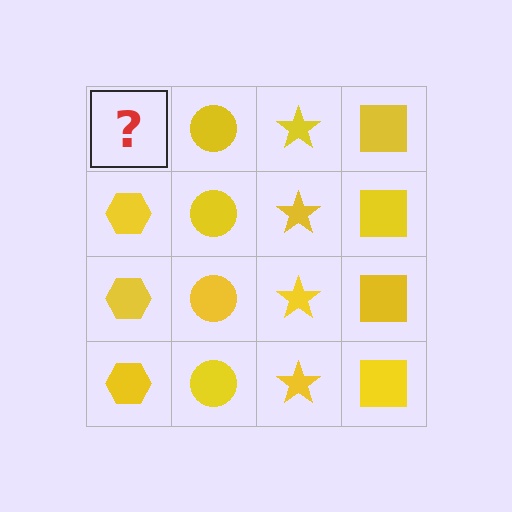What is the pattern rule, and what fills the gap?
The rule is that each column has a consistent shape. The gap should be filled with a yellow hexagon.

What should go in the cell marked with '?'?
The missing cell should contain a yellow hexagon.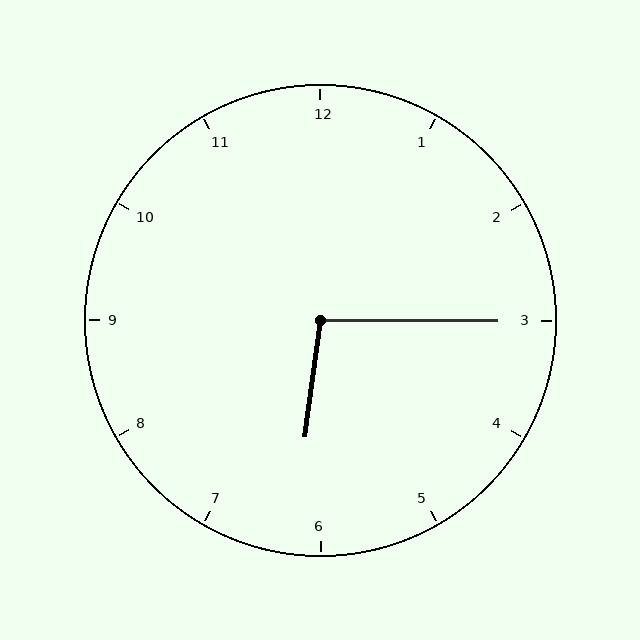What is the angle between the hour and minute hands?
Approximately 98 degrees.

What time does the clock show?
6:15.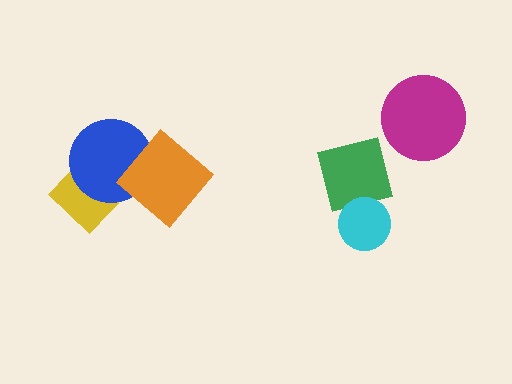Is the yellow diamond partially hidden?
Yes, it is partially covered by another shape.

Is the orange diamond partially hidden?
No, no other shape covers it.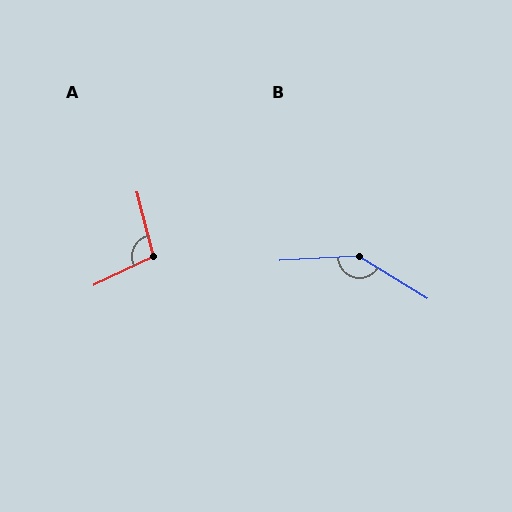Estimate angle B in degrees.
Approximately 145 degrees.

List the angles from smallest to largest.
A (101°), B (145°).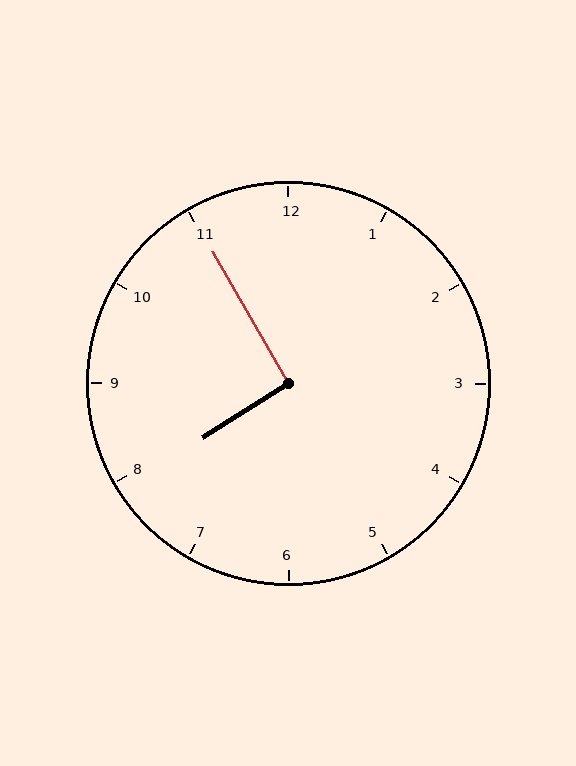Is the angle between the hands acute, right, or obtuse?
It is right.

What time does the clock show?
7:55.